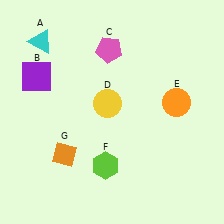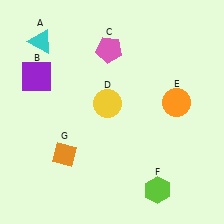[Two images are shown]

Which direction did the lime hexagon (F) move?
The lime hexagon (F) moved right.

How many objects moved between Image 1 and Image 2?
1 object moved between the two images.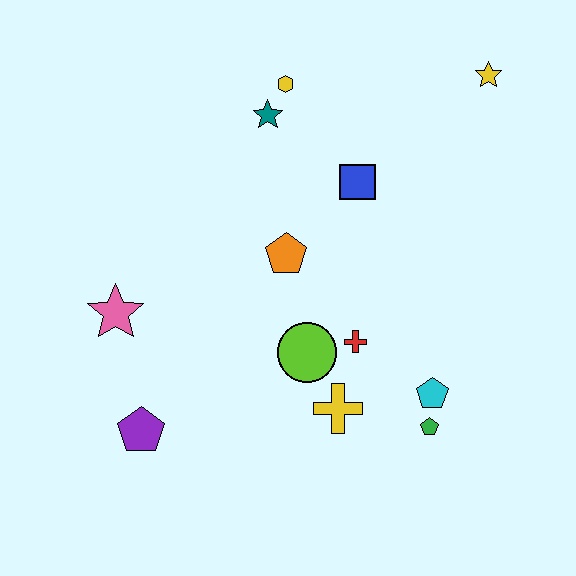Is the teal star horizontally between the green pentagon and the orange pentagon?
No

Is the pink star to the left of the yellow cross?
Yes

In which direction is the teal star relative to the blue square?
The teal star is to the left of the blue square.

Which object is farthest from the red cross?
The yellow star is farthest from the red cross.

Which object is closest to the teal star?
The yellow hexagon is closest to the teal star.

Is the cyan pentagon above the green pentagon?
Yes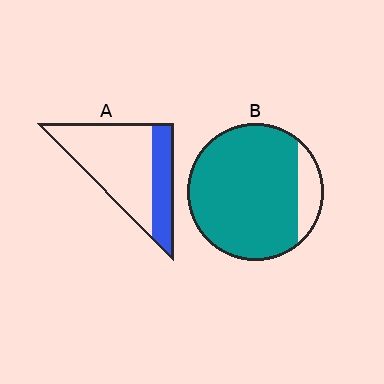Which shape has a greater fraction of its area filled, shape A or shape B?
Shape B.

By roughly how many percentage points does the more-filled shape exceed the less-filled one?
By roughly 55 percentage points (B over A).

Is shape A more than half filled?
No.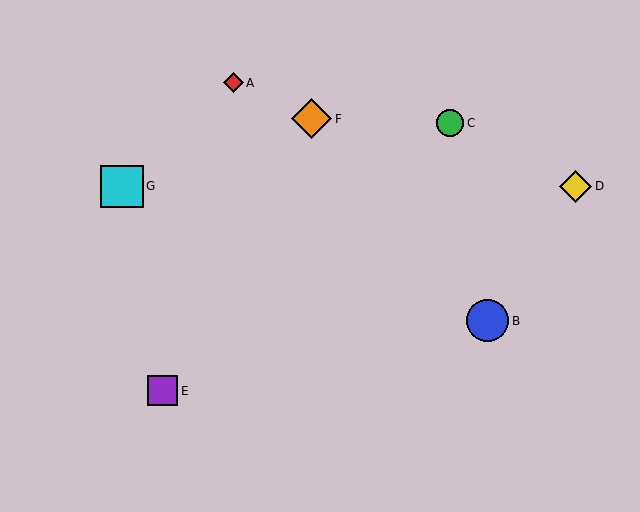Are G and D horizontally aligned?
Yes, both are at y≈186.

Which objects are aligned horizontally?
Objects D, G are aligned horizontally.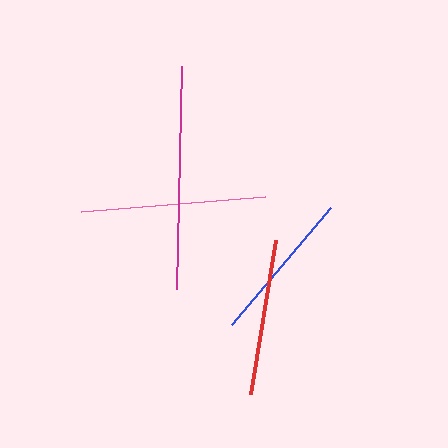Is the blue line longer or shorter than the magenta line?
The magenta line is longer than the blue line.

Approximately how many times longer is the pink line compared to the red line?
The pink line is approximately 1.2 times the length of the red line.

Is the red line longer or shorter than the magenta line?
The magenta line is longer than the red line.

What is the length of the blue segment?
The blue segment is approximately 153 pixels long.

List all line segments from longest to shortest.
From longest to shortest: magenta, pink, red, blue.